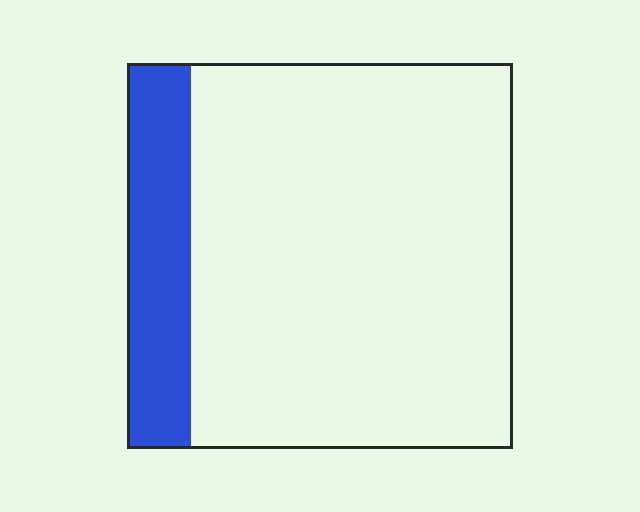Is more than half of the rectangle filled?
No.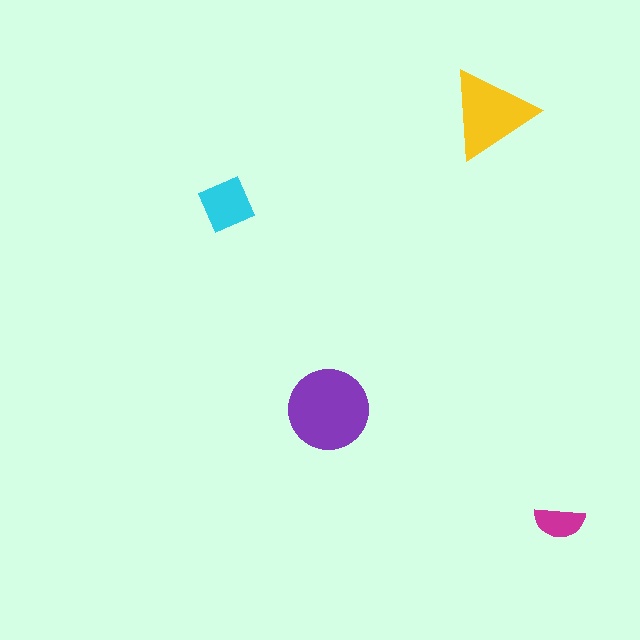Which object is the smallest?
The magenta semicircle.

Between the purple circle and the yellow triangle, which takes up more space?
The purple circle.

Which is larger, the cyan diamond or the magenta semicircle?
The cyan diamond.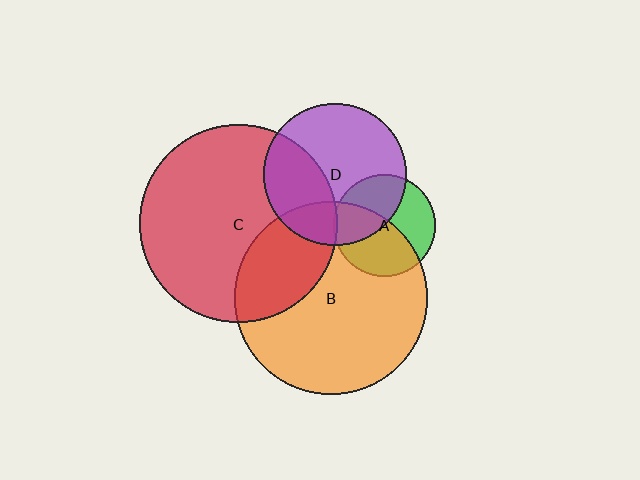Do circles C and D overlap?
Yes.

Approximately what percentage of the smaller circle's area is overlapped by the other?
Approximately 35%.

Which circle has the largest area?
Circle C (red).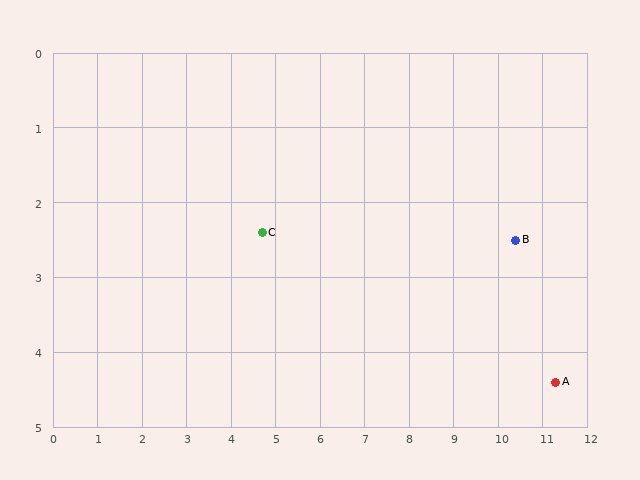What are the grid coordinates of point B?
Point B is at approximately (10.4, 2.5).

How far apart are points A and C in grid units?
Points A and C are about 6.9 grid units apart.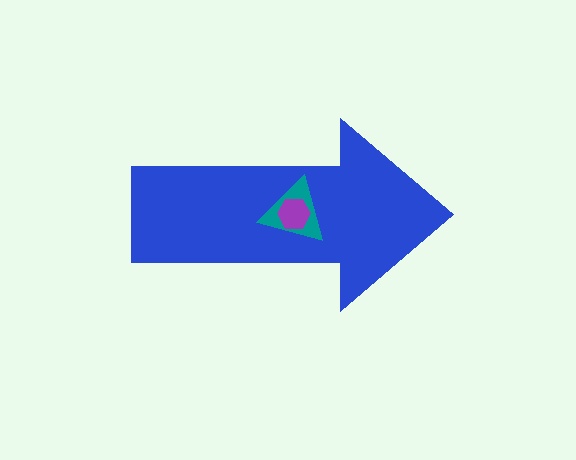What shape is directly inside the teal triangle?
The purple hexagon.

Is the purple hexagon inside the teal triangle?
Yes.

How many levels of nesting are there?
3.